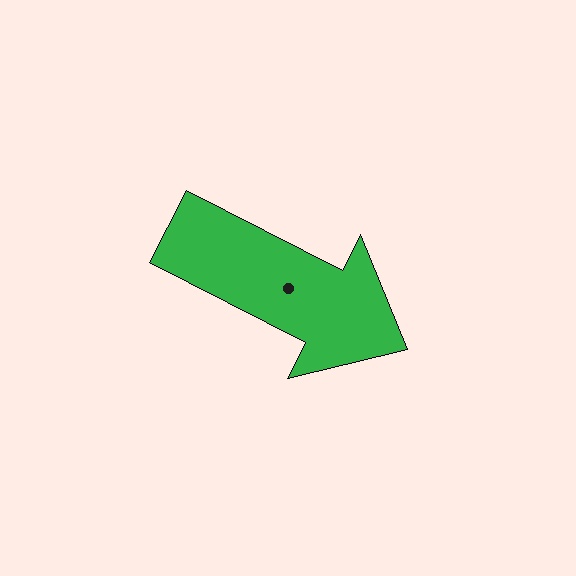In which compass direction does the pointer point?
Southeast.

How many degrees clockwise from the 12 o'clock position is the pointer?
Approximately 117 degrees.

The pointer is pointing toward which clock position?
Roughly 4 o'clock.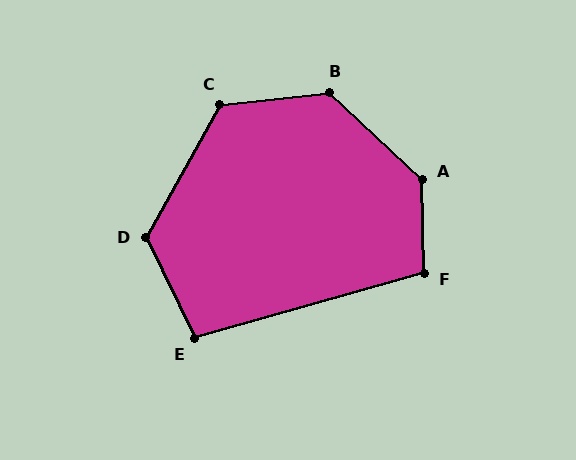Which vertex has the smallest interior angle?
E, at approximately 100 degrees.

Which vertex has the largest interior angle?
A, at approximately 134 degrees.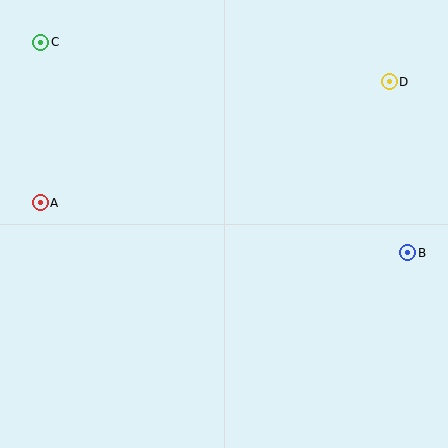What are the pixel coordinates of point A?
Point A is at (40, 203).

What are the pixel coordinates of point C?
Point C is at (41, 42).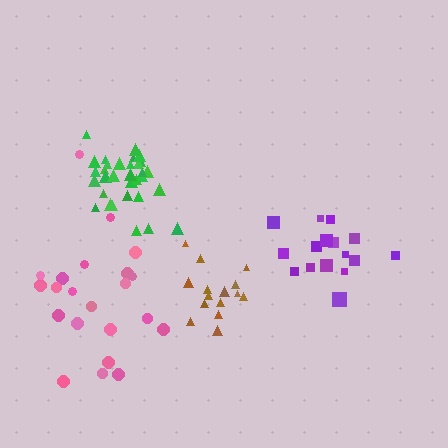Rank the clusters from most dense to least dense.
green, brown, purple, pink.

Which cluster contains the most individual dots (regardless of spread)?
Green (32).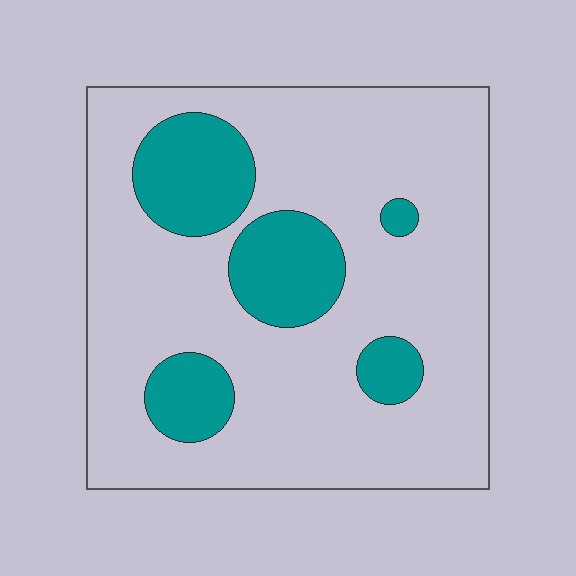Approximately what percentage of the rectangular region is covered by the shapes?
Approximately 20%.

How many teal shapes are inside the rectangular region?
5.